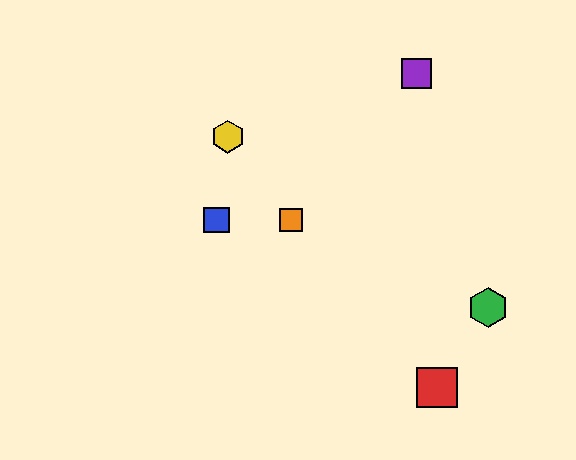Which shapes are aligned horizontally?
The blue square, the orange square are aligned horizontally.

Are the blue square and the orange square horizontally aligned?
Yes, both are at y≈220.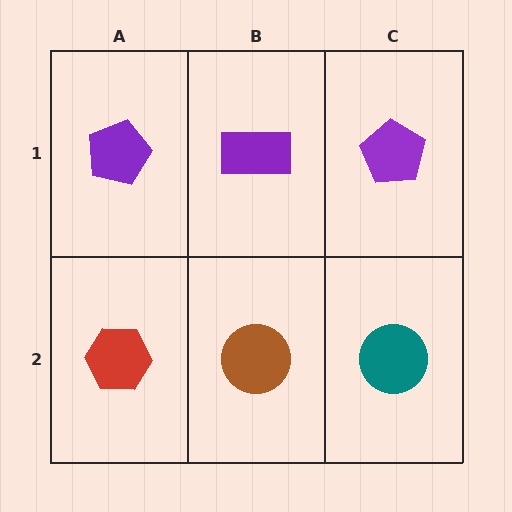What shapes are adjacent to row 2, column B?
A purple rectangle (row 1, column B), a red hexagon (row 2, column A), a teal circle (row 2, column C).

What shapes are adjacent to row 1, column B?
A brown circle (row 2, column B), a purple pentagon (row 1, column A), a purple pentagon (row 1, column C).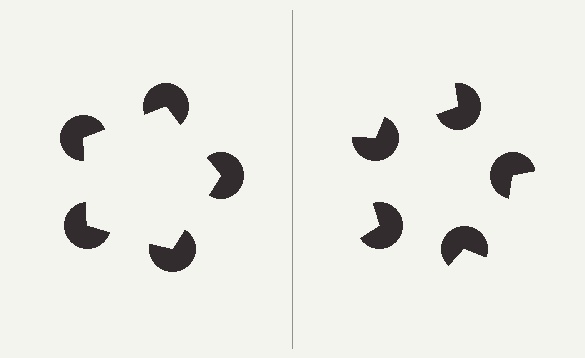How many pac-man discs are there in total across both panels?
10 — 5 on each side.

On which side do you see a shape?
An illusory pentagon appears on the left side. On the right side the wedge cuts are rotated, so no coherent shape forms.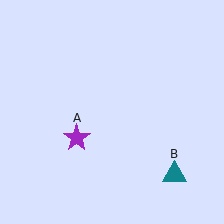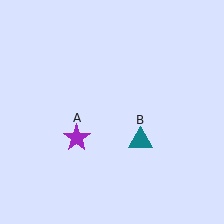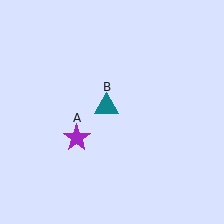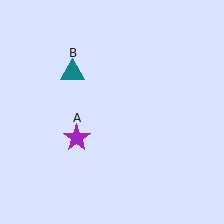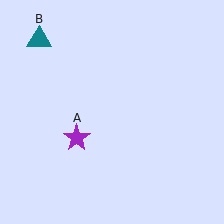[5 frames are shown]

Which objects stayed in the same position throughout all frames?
Purple star (object A) remained stationary.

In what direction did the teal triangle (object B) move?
The teal triangle (object B) moved up and to the left.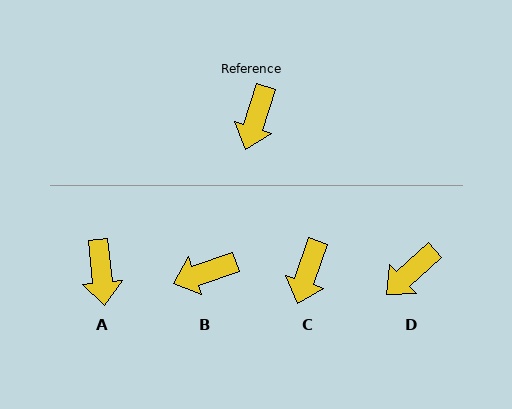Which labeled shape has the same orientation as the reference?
C.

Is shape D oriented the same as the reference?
No, it is off by about 29 degrees.